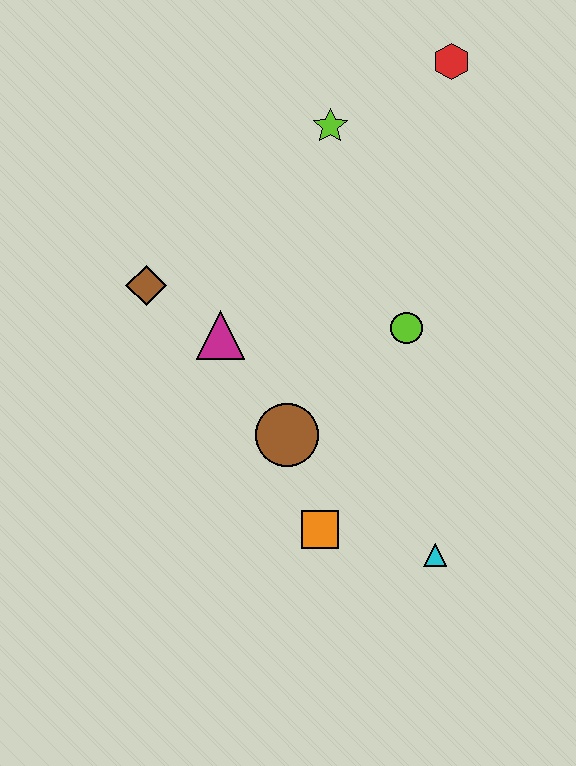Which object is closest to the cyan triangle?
The orange square is closest to the cyan triangle.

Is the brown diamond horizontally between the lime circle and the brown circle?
No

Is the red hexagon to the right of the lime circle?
Yes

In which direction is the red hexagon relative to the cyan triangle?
The red hexagon is above the cyan triangle.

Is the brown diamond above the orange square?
Yes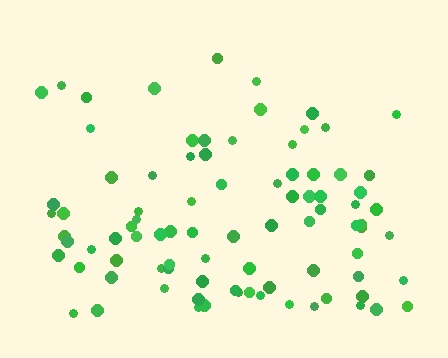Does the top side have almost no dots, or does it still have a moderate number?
Still a moderate number, just noticeably fewer than the bottom.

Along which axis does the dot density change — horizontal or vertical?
Vertical.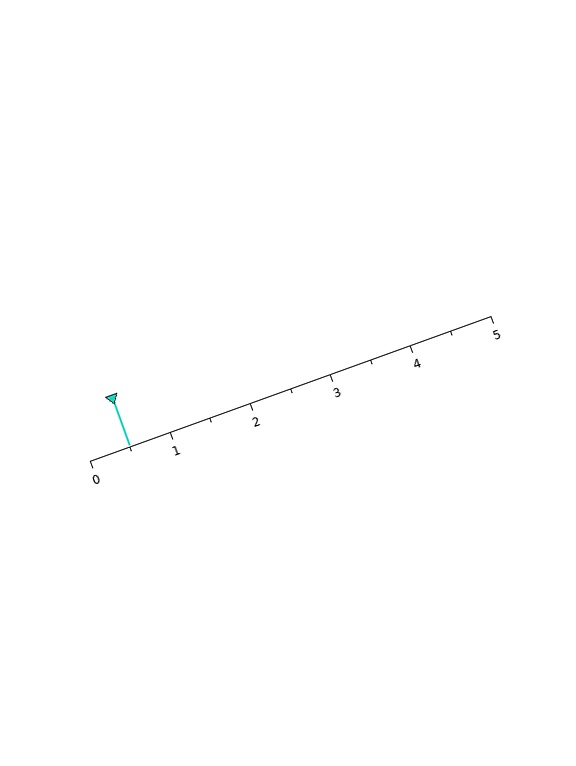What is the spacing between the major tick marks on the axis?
The major ticks are spaced 1 apart.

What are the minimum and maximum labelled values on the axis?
The axis runs from 0 to 5.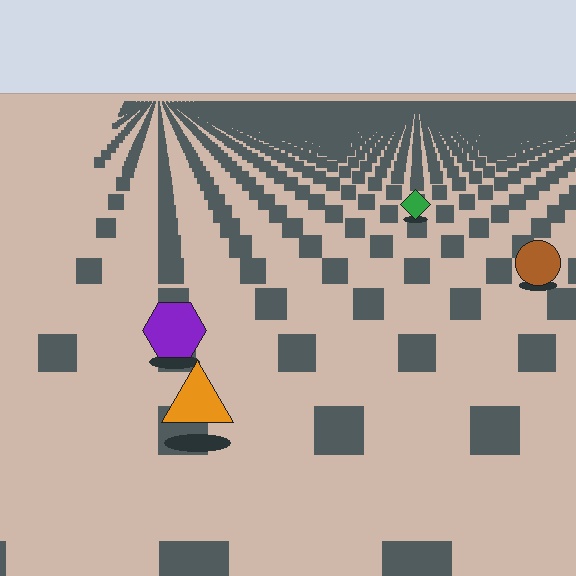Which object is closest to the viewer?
The orange triangle is closest. The texture marks near it are larger and more spread out.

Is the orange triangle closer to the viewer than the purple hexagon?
Yes. The orange triangle is closer — you can tell from the texture gradient: the ground texture is coarser near it.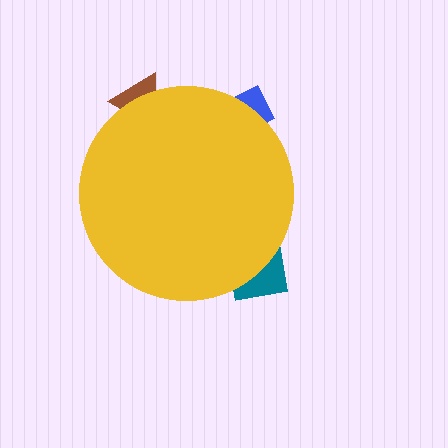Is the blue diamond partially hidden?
Yes, the blue diamond is partially hidden behind the yellow circle.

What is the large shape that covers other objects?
A yellow circle.